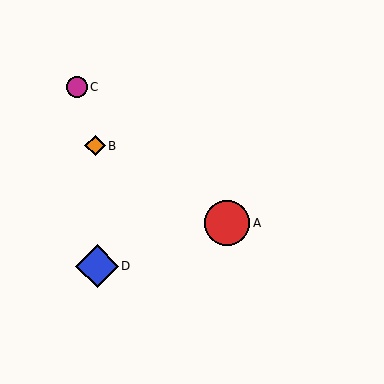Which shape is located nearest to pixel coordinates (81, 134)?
The orange diamond (labeled B) at (95, 146) is nearest to that location.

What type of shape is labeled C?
Shape C is a magenta circle.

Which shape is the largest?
The red circle (labeled A) is the largest.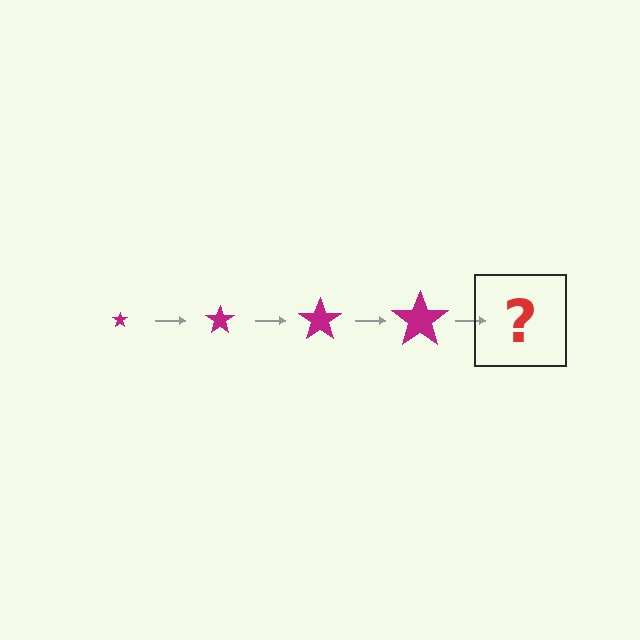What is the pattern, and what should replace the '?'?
The pattern is that the star gets progressively larger each step. The '?' should be a magenta star, larger than the previous one.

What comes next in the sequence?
The next element should be a magenta star, larger than the previous one.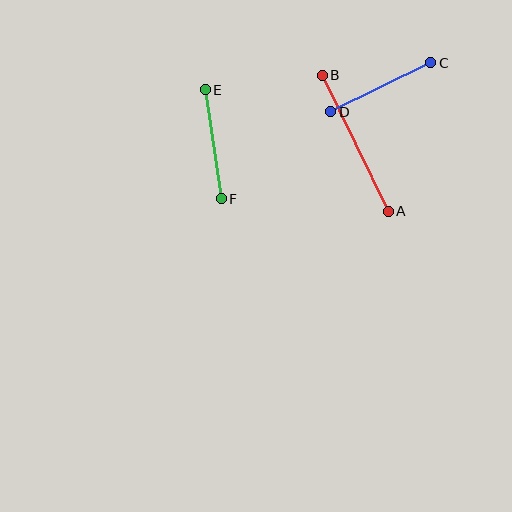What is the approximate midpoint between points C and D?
The midpoint is at approximately (381, 87) pixels.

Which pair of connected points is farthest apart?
Points A and B are farthest apart.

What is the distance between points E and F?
The distance is approximately 110 pixels.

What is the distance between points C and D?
The distance is approximately 111 pixels.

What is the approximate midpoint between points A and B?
The midpoint is at approximately (355, 143) pixels.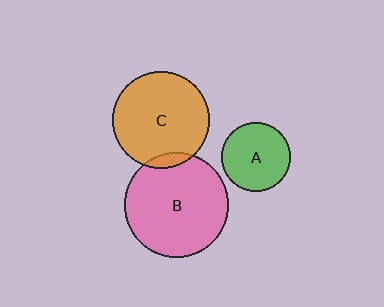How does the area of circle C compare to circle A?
Approximately 2.0 times.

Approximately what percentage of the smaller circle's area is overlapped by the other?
Approximately 5%.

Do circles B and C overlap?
Yes.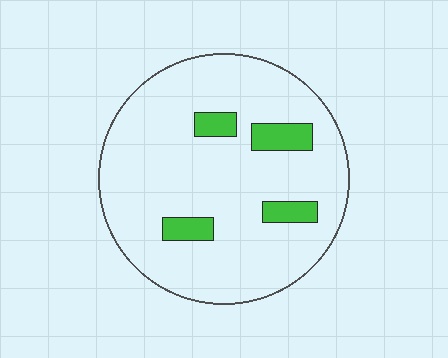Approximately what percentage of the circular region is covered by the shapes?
Approximately 10%.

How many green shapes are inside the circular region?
4.